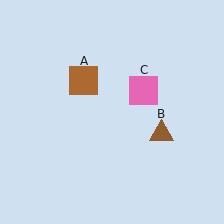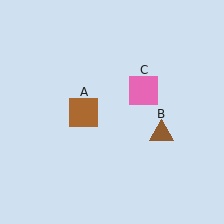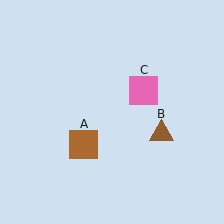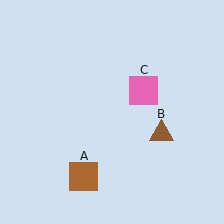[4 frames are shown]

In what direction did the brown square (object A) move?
The brown square (object A) moved down.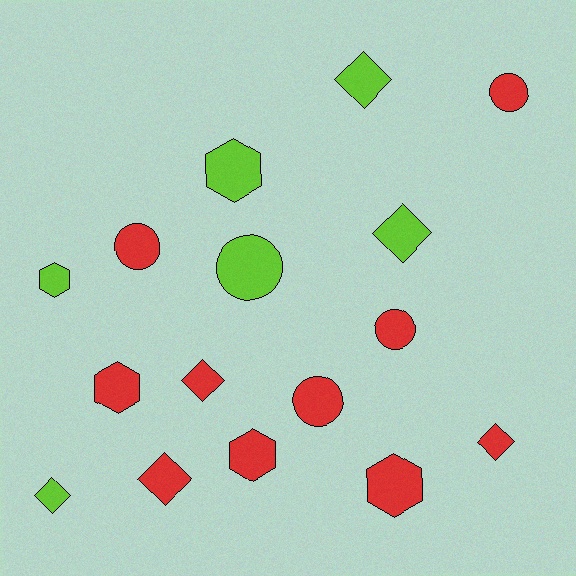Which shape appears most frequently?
Diamond, with 6 objects.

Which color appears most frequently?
Red, with 10 objects.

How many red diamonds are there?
There are 3 red diamonds.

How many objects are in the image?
There are 16 objects.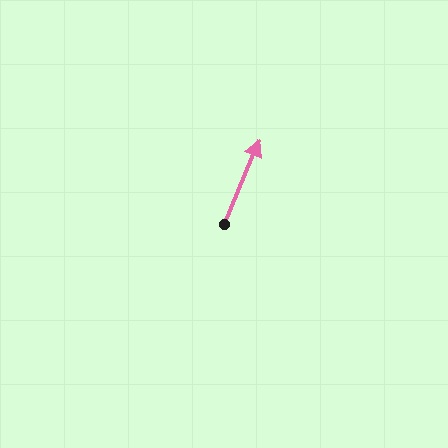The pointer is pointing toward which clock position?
Roughly 1 o'clock.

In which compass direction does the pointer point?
Northeast.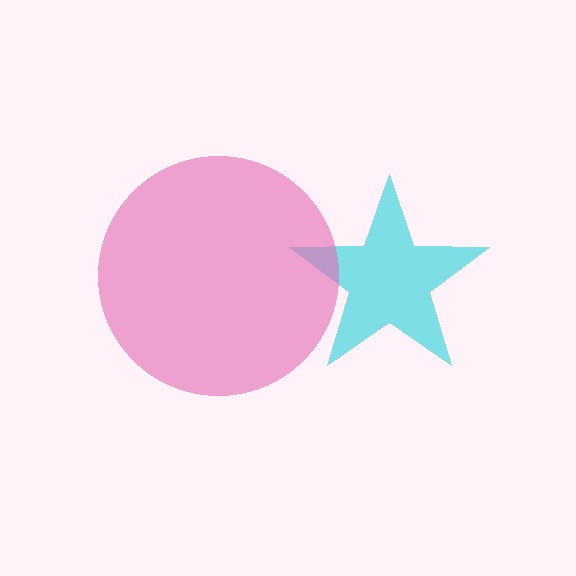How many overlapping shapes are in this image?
There are 2 overlapping shapes in the image.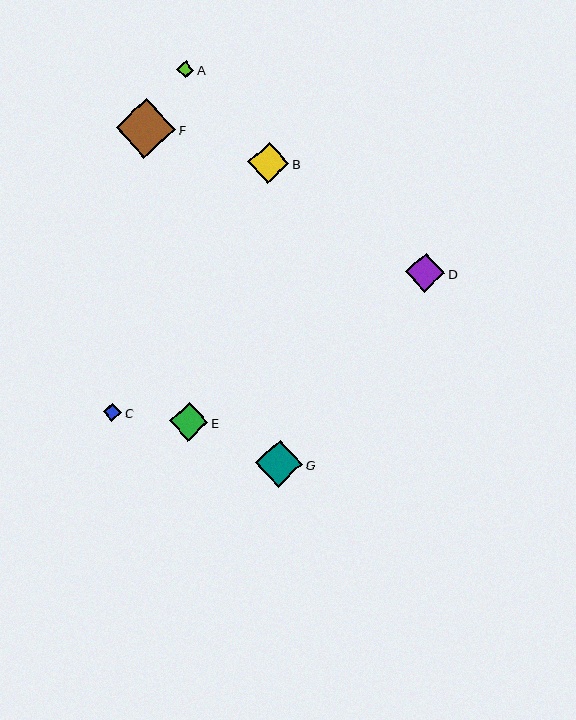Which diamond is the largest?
Diamond F is the largest with a size of approximately 60 pixels.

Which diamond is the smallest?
Diamond A is the smallest with a size of approximately 18 pixels.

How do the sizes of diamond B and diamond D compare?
Diamond B and diamond D are approximately the same size.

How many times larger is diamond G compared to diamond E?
Diamond G is approximately 1.2 times the size of diamond E.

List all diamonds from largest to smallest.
From largest to smallest: F, G, B, D, E, C, A.